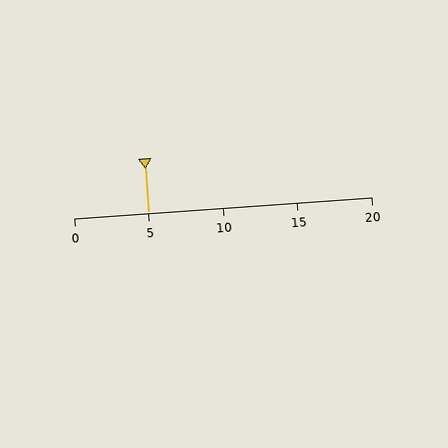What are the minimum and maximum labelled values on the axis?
The axis runs from 0 to 20.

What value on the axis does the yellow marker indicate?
The marker indicates approximately 5.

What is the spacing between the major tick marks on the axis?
The major ticks are spaced 5 apart.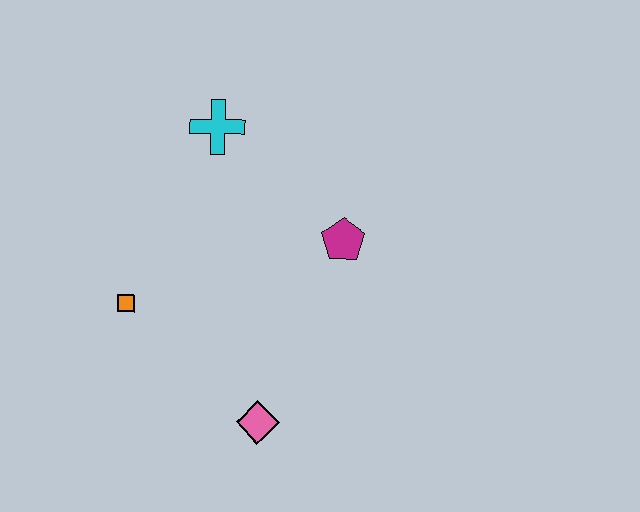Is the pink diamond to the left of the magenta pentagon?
Yes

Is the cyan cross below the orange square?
No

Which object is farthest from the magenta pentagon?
The orange square is farthest from the magenta pentagon.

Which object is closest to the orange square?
The pink diamond is closest to the orange square.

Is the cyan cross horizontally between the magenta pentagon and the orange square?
Yes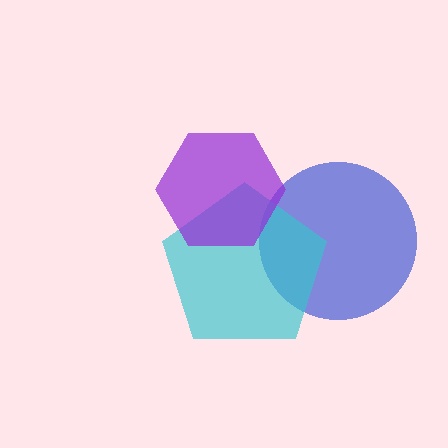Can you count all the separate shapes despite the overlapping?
Yes, there are 3 separate shapes.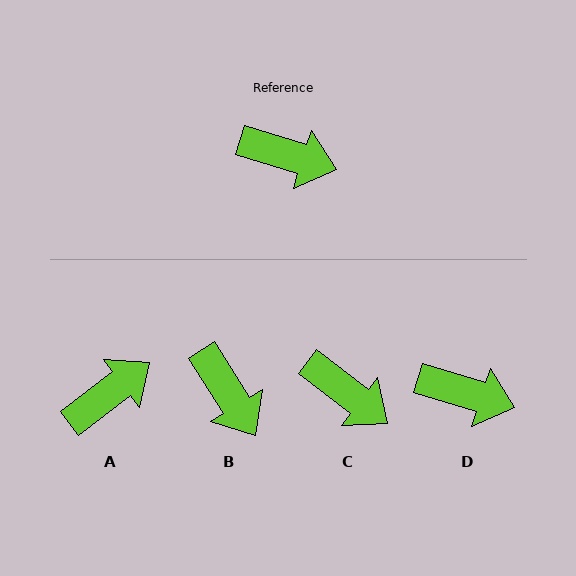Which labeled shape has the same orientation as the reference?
D.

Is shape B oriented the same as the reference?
No, it is off by about 40 degrees.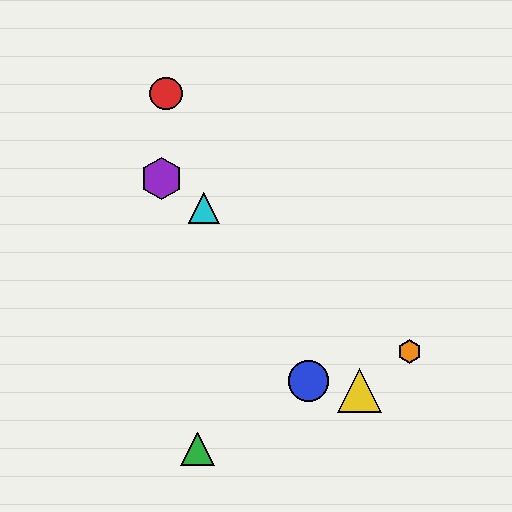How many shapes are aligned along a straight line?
3 shapes (the purple hexagon, the orange hexagon, the cyan triangle) are aligned along a straight line.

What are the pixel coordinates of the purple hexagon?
The purple hexagon is at (162, 179).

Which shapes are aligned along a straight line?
The purple hexagon, the orange hexagon, the cyan triangle are aligned along a straight line.